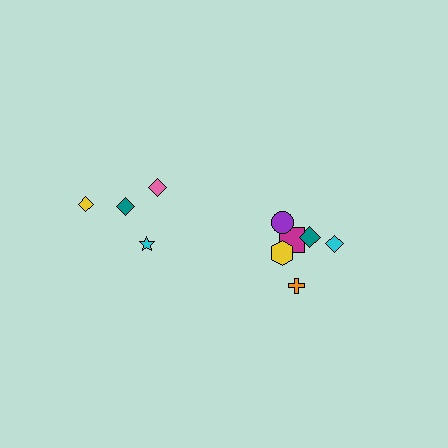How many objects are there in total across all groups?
There are 10 objects.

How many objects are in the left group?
There are 4 objects.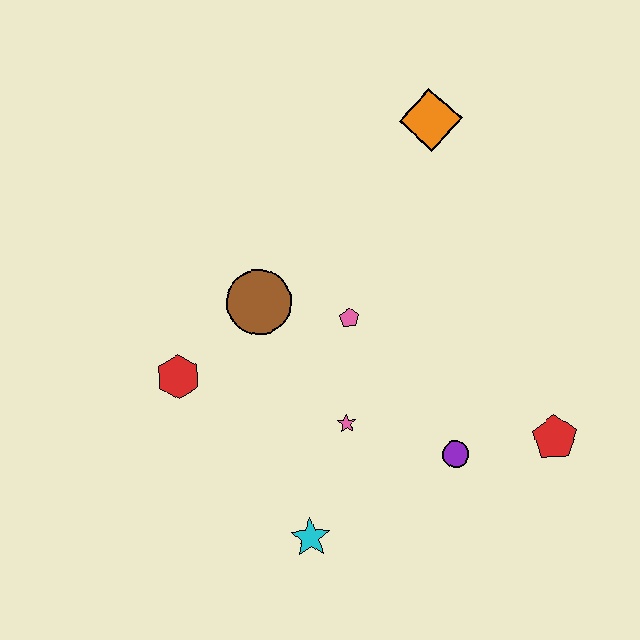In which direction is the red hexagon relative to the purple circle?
The red hexagon is to the left of the purple circle.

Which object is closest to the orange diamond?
The pink pentagon is closest to the orange diamond.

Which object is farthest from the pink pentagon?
The red pentagon is farthest from the pink pentagon.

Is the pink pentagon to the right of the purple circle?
No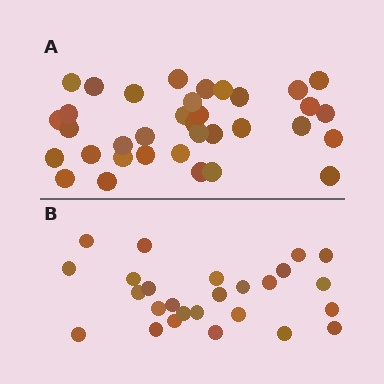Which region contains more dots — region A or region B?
Region A (the top region) has more dots.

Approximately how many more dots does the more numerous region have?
Region A has roughly 8 or so more dots than region B.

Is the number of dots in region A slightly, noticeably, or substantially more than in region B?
Region A has noticeably more, but not dramatically so. The ratio is roughly 1.3 to 1.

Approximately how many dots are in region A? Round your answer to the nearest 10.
About 40 dots. (The exact count is 35, which rounds to 40.)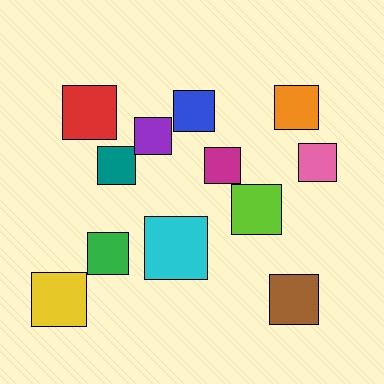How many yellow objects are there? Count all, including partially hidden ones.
There is 1 yellow object.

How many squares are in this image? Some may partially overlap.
There are 12 squares.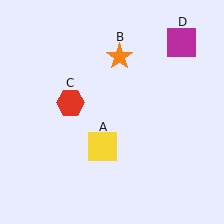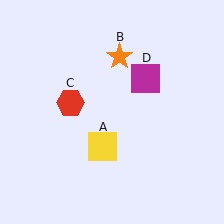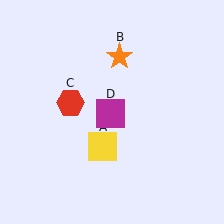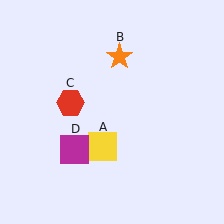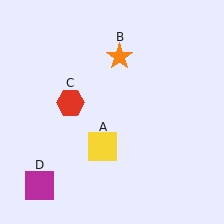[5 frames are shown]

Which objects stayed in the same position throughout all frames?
Yellow square (object A) and orange star (object B) and red hexagon (object C) remained stationary.